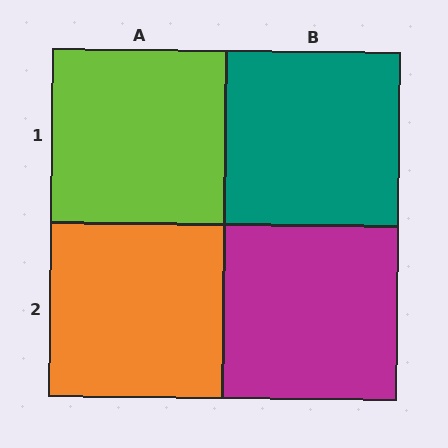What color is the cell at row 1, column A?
Lime.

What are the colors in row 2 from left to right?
Orange, magenta.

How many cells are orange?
1 cell is orange.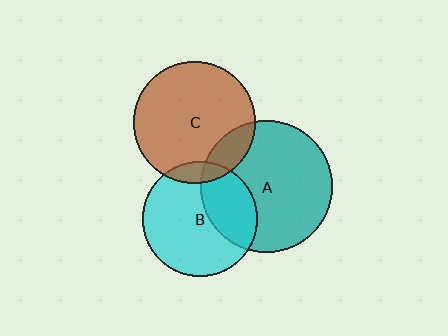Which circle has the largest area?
Circle A (teal).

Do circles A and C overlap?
Yes.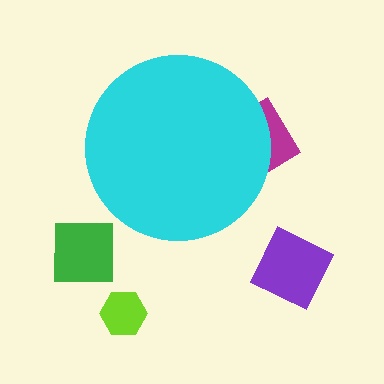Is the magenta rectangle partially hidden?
Yes, the magenta rectangle is partially hidden behind the cyan circle.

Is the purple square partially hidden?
No, the purple square is fully visible.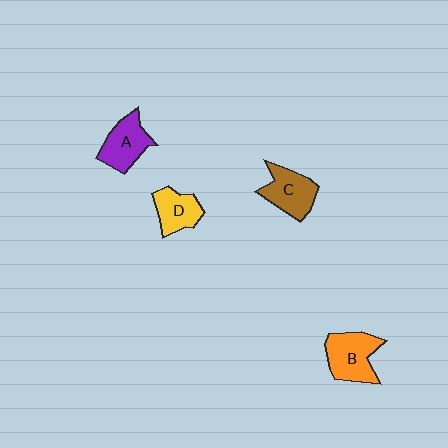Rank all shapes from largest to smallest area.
From largest to smallest: B (orange), C (brown), A (purple), D (yellow).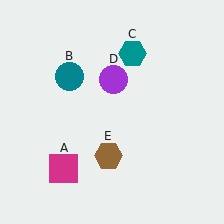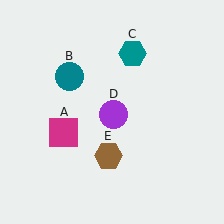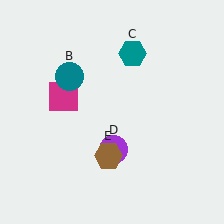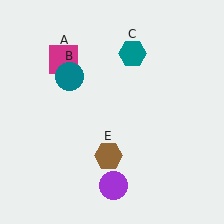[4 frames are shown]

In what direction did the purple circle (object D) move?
The purple circle (object D) moved down.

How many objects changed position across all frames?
2 objects changed position: magenta square (object A), purple circle (object D).